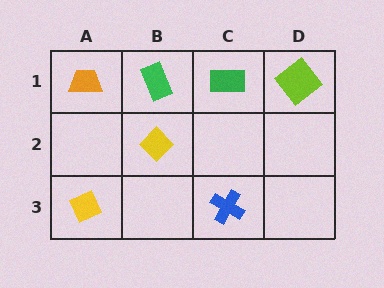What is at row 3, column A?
A yellow diamond.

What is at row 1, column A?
An orange trapezoid.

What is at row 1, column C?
A green rectangle.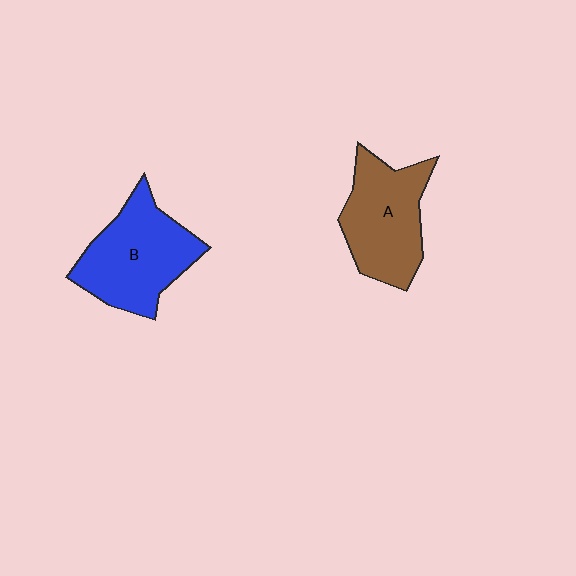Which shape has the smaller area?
Shape A (brown).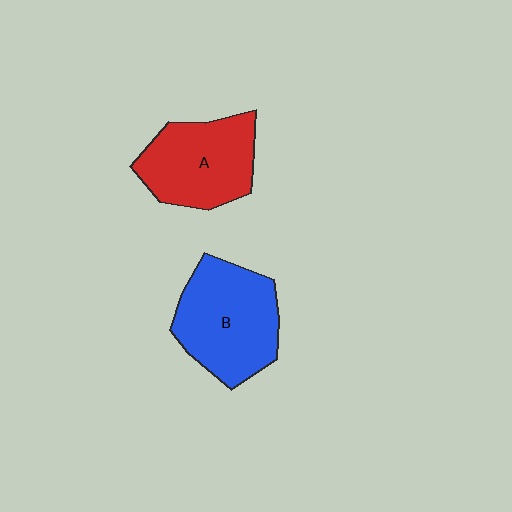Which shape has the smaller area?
Shape A (red).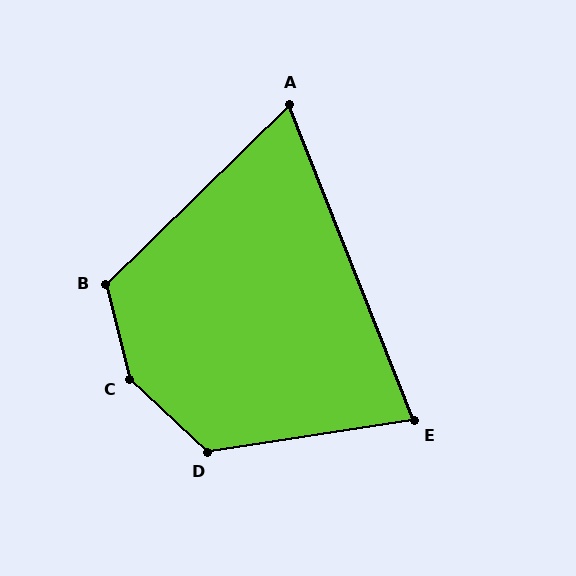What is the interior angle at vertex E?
Approximately 77 degrees (acute).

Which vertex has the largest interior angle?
C, at approximately 148 degrees.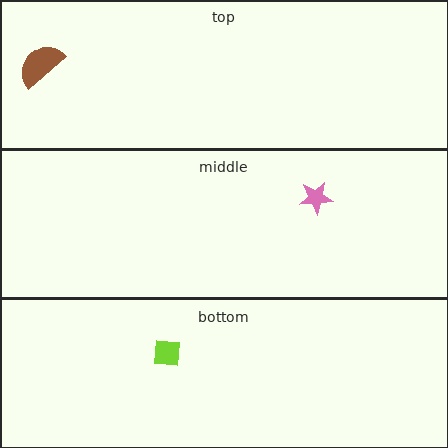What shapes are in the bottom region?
The lime square.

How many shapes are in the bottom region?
1.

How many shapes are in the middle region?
1.